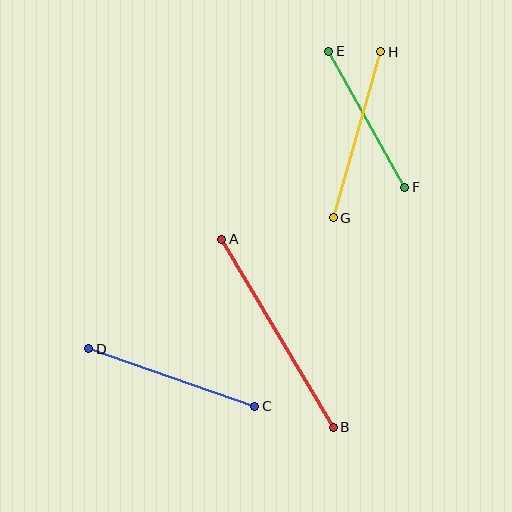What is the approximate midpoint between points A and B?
The midpoint is at approximately (277, 333) pixels.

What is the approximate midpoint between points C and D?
The midpoint is at approximately (172, 377) pixels.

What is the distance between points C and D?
The distance is approximately 176 pixels.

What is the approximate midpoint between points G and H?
The midpoint is at approximately (357, 135) pixels.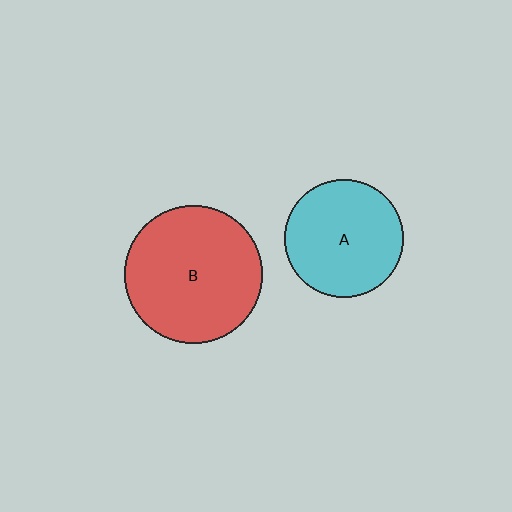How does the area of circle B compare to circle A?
Approximately 1.4 times.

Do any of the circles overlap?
No, none of the circles overlap.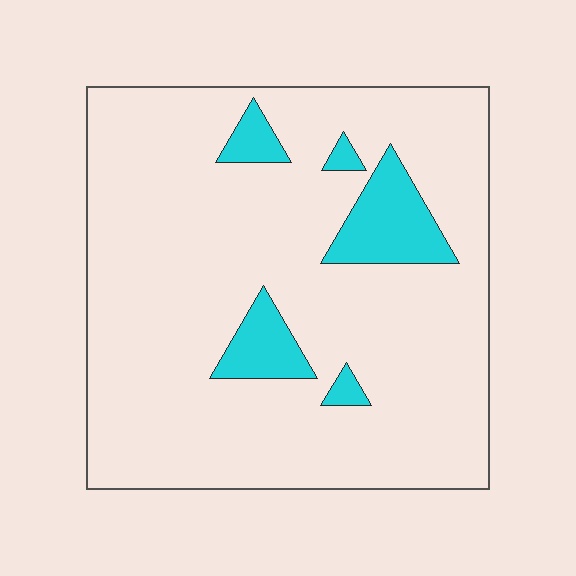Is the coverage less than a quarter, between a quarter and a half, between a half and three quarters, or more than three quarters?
Less than a quarter.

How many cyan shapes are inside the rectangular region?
5.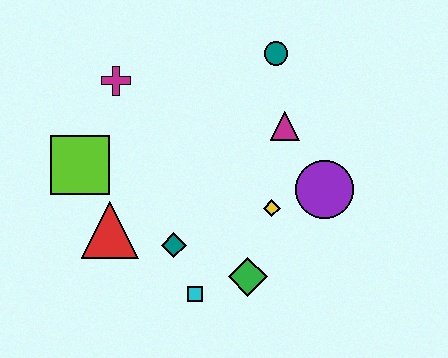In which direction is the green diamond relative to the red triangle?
The green diamond is to the right of the red triangle.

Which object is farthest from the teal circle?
The cyan square is farthest from the teal circle.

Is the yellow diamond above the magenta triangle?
No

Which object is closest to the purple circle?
The yellow diamond is closest to the purple circle.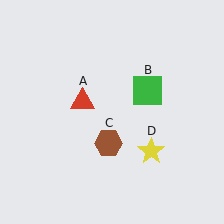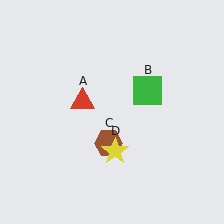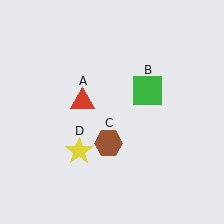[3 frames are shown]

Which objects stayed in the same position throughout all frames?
Red triangle (object A) and green square (object B) and brown hexagon (object C) remained stationary.